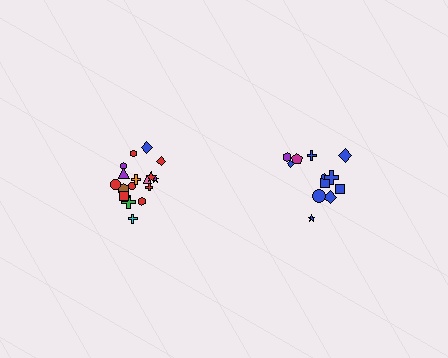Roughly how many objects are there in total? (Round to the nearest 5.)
Roughly 30 objects in total.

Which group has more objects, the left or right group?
The left group.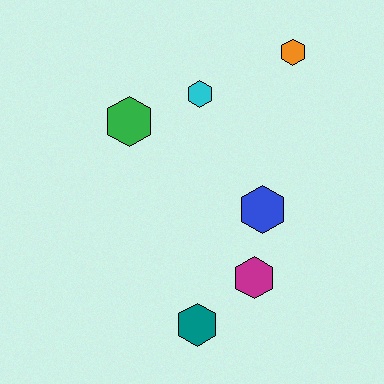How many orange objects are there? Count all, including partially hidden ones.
There is 1 orange object.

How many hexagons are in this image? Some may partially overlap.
There are 6 hexagons.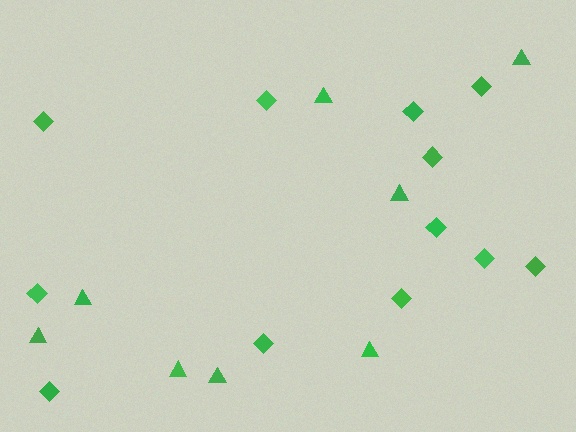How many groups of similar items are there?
There are 2 groups: one group of diamonds (12) and one group of triangles (8).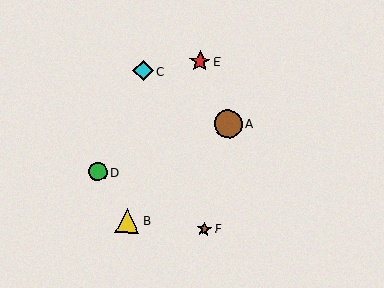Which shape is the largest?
The brown circle (labeled A) is the largest.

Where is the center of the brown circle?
The center of the brown circle is at (228, 124).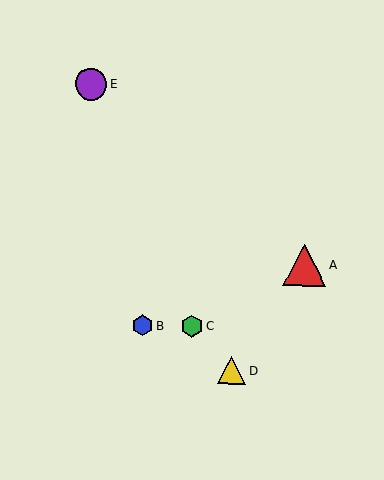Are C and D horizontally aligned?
No, C is at y≈326 and D is at y≈370.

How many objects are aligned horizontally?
2 objects (B, C) are aligned horizontally.